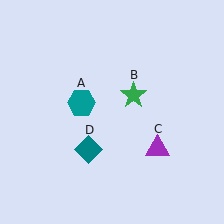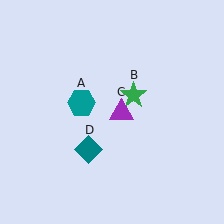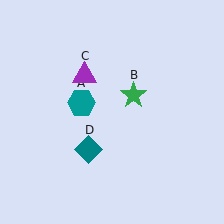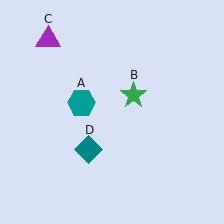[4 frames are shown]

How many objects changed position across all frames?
1 object changed position: purple triangle (object C).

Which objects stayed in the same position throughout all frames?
Teal hexagon (object A) and green star (object B) and teal diamond (object D) remained stationary.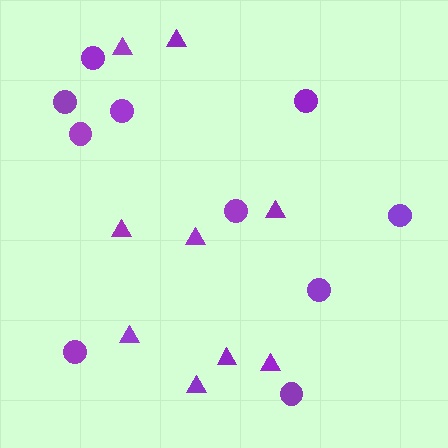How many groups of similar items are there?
There are 2 groups: one group of circles (10) and one group of triangles (9).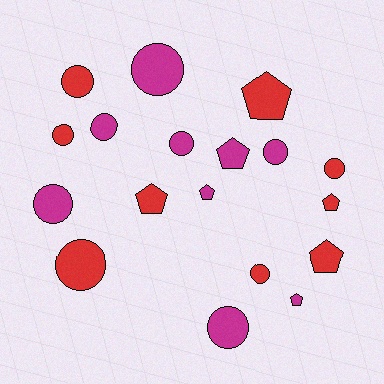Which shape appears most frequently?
Circle, with 11 objects.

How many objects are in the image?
There are 18 objects.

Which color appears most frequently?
Red, with 9 objects.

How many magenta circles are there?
There are 6 magenta circles.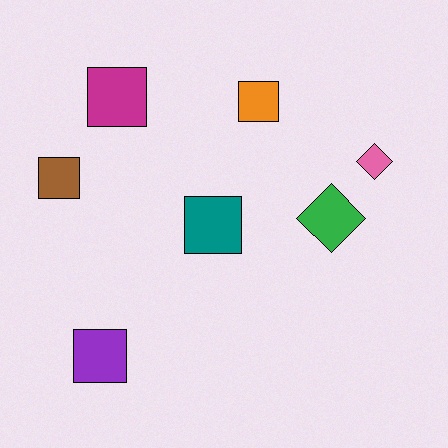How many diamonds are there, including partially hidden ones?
There are 2 diamonds.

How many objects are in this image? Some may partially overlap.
There are 7 objects.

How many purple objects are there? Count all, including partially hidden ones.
There is 1 purple object.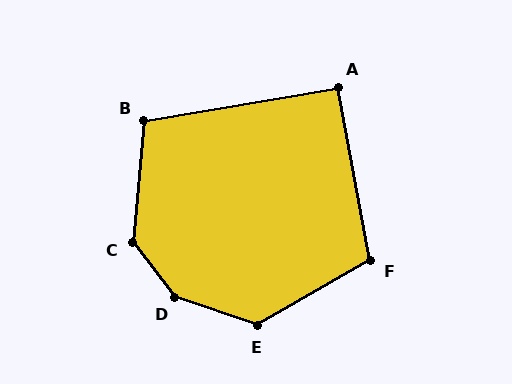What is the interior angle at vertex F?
Approximately 109 degrees (obtuse).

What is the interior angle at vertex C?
Approximately 138 degrees (obtuse).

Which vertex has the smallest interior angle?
A, at approximately 91 degrees.